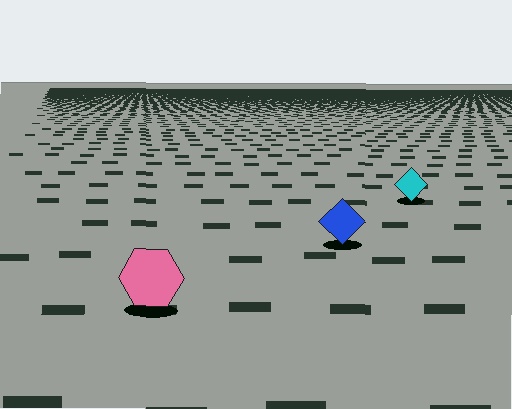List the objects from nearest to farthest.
From nearest to farthest: the pink hexagon, the blue diamond, the cyan diamond.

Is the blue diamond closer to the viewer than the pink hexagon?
No. The pink hexagon is closer — you can tell from the texture gradient: the ground texture is coarser near it.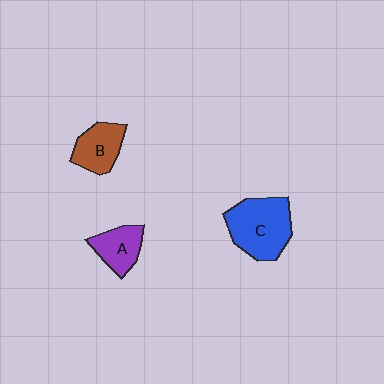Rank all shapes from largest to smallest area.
From largest to smallest: C (blue), B (brown), A (purple).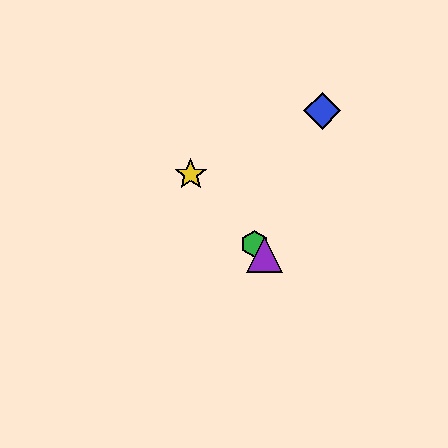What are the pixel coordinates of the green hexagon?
The green hexagon is at (255, 244).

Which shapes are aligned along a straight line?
The red hexagon, the green hexagon, the yellow star, the purple triangle are aligned along a straight line.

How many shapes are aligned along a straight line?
4 shapes (the red hexagon, the green hexagon, the yellow star, the purple triangle) are aligned along a straight line.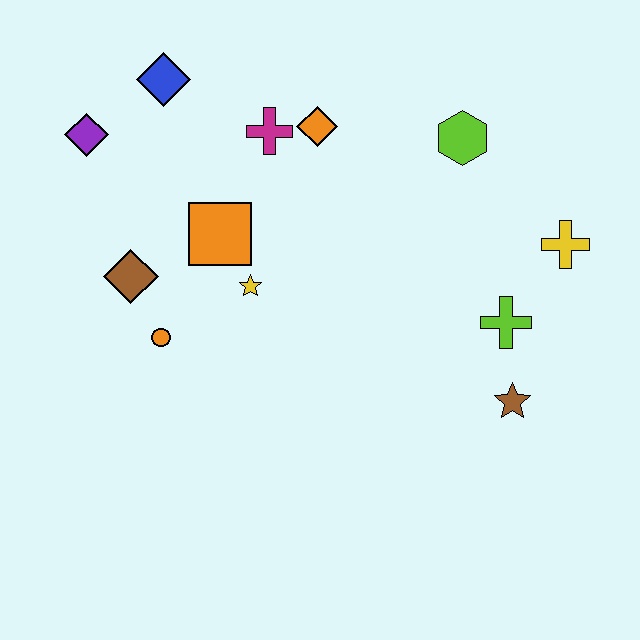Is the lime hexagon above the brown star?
Yes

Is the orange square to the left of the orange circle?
No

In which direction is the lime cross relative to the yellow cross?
The lime cross is below the yellow cross.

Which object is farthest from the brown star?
The purple diamond is farthest from the brown star.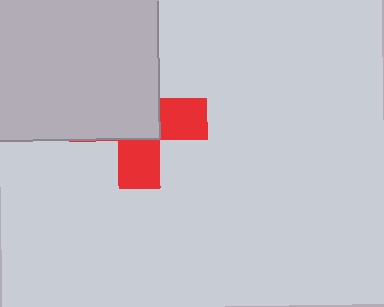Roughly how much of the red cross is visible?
A small part of it is visible (roughly 40%).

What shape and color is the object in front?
The object in front is a light gray square.